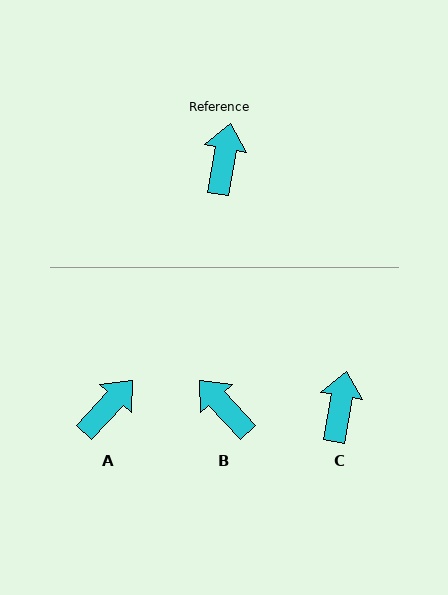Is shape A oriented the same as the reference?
No, it is off by about 32 degrees.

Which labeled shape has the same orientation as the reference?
C.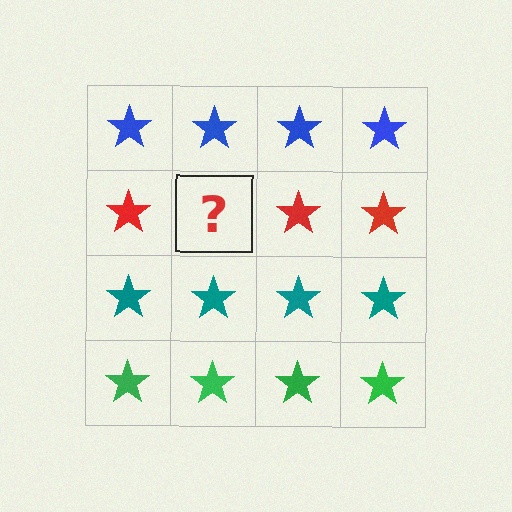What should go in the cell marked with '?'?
The missing cell should contain a red star.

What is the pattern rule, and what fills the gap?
The rule is that each row has a consistent color. The gap should be filled with a red star.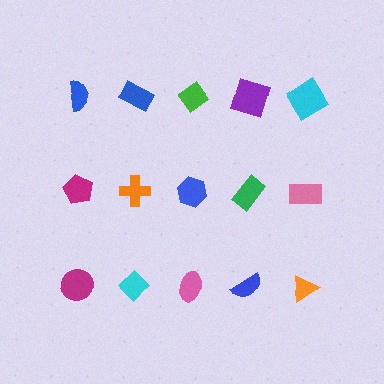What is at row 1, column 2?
A blue rectangle.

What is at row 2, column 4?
A green rectangle.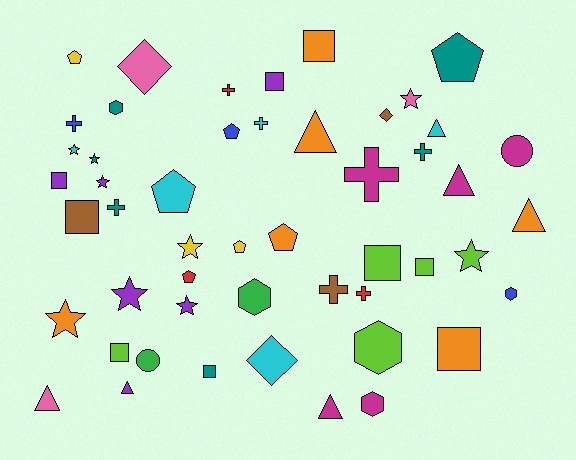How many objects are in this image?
There are 50 objects.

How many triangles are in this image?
There are 7 triangles.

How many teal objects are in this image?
There are 6 teal objects.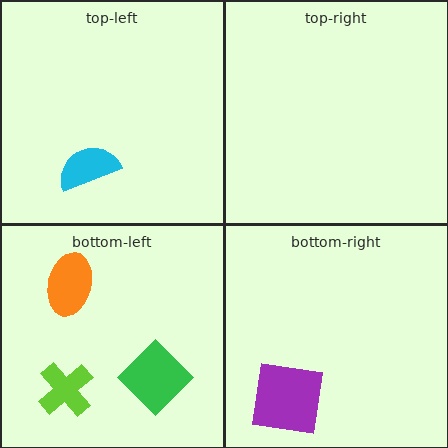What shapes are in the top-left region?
The cyan semicircle.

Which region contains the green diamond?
The bottom-left region.